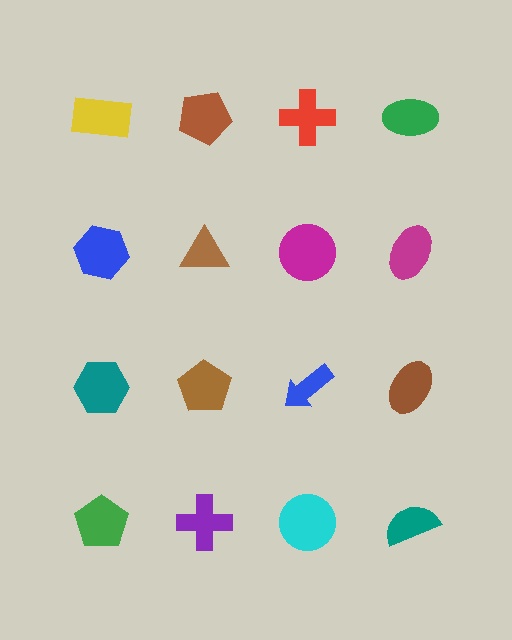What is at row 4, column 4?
A teal semicircle.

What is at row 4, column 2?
A purple cross.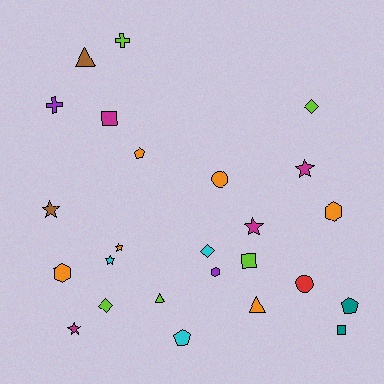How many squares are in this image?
There are 3 squares.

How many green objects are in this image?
There are no green objects.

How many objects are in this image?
There are 25 objects.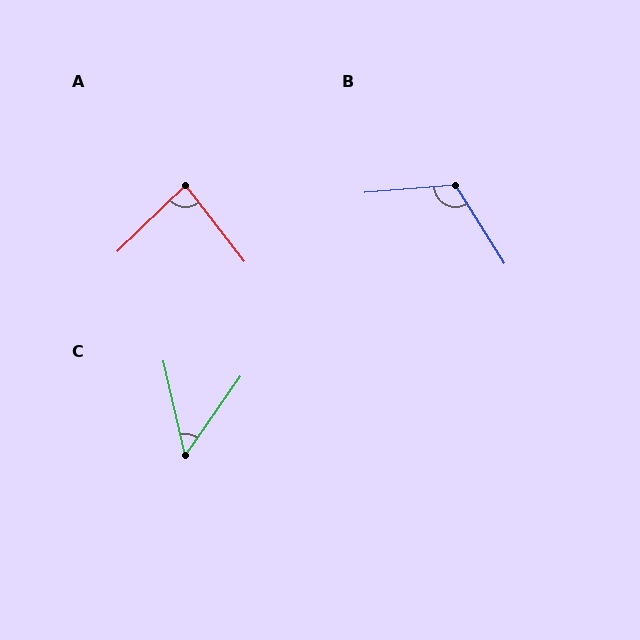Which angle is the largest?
B, at approximately 117 degrees.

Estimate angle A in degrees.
Approximately 84 degrees.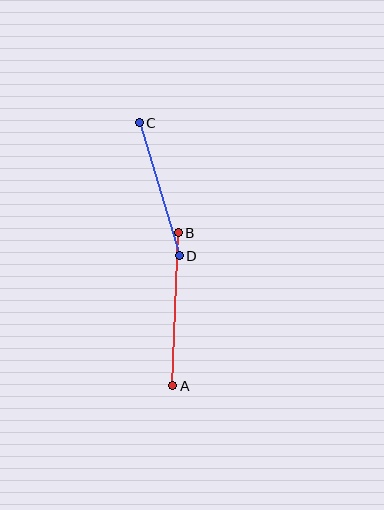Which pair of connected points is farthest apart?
Points A and B are farthest apart.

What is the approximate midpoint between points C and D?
The midpoint is at approximately (159, 189) pixels.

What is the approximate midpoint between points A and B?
The midpoint is at approximately (176, 309) pixels.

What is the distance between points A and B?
The distance is approximately 153 pixels.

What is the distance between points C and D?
The distance is approximately 139 pixels.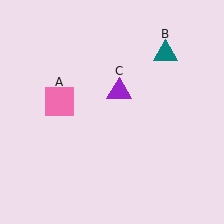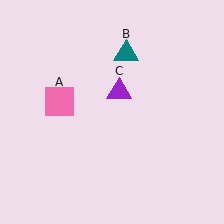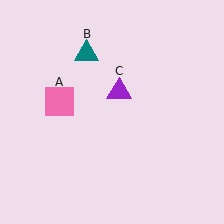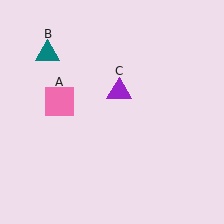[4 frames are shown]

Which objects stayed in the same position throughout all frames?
Pink square (object A) and purple triangle (object C) remained stationary.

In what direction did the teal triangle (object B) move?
The teal triangle (object B) moved left.